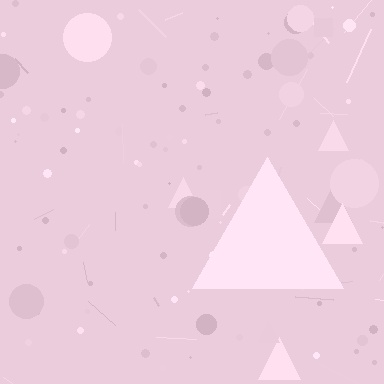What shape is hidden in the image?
A triangle is hidden in the image.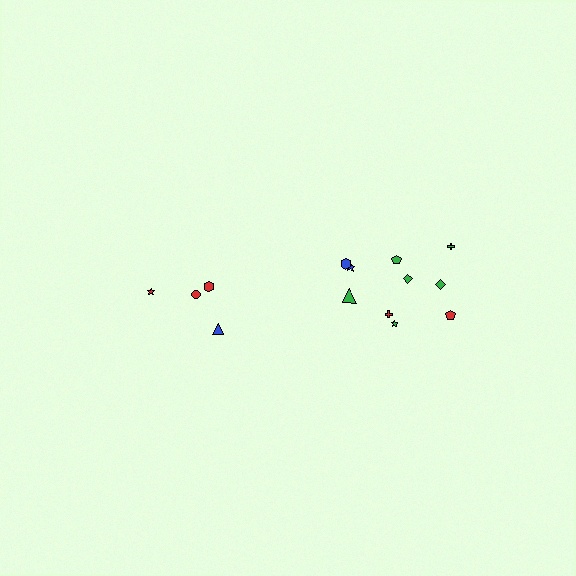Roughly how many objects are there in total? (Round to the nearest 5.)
Roughly 15 objects in total.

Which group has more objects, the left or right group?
The right group.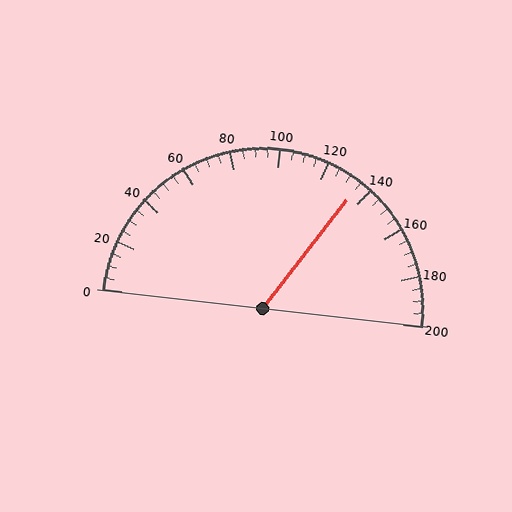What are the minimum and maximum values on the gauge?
The gauge ranges from 0 to 200.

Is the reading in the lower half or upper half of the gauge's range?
The reading is in the upper half of the range (0 to 200).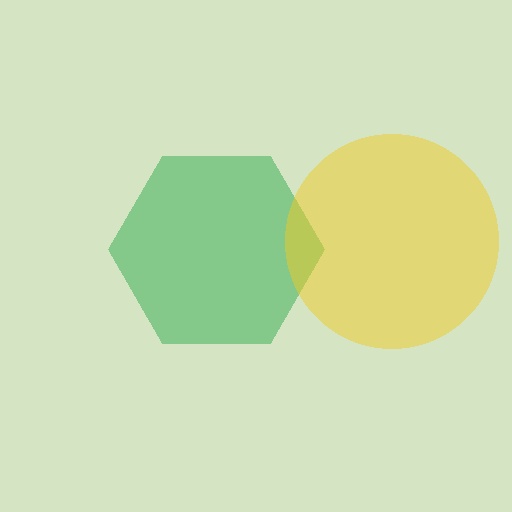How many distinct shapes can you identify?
There are 2 distinct shapes: a green hexagon, a yellow circle.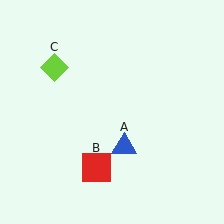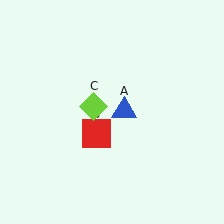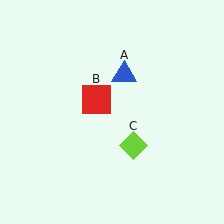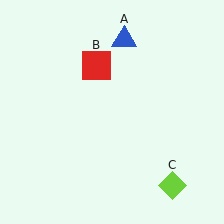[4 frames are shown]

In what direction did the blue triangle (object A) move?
The blue triangle (object A) moved up.